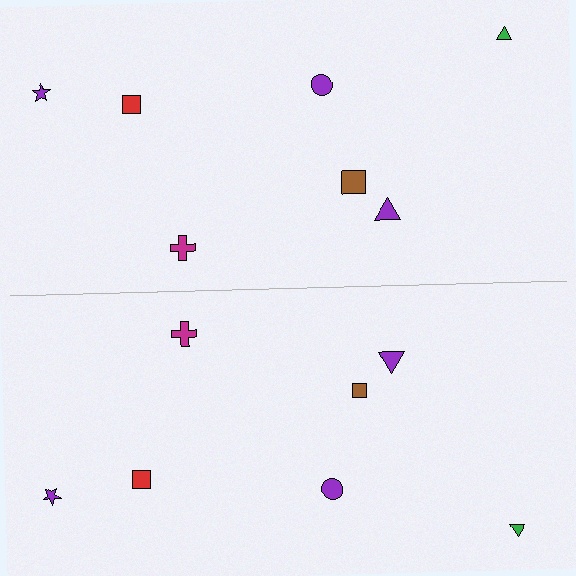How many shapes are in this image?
There are 14 shapes in this image.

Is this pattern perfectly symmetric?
No, the pattern is not perfectly symmetric. The brown square on the bottom side has a different size than its mirror counterpart.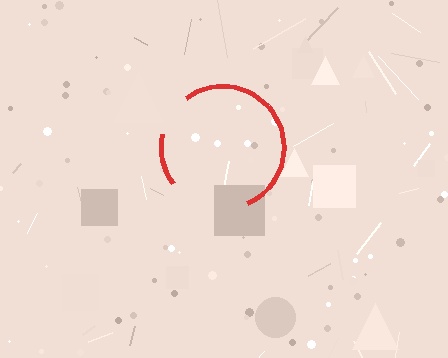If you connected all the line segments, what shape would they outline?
They would outline a circle.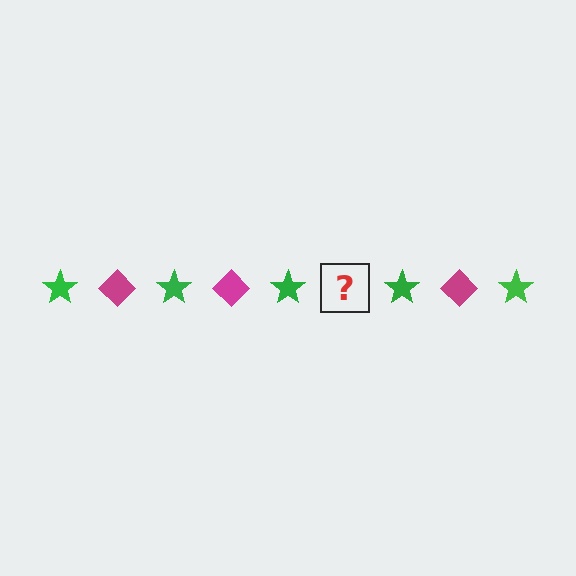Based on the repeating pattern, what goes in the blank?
The blank should be a magenta diamond.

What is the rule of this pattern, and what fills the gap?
The rule is that the pattern alternates between green star and magenta diamond. The gap should be filled with a magenta diamond.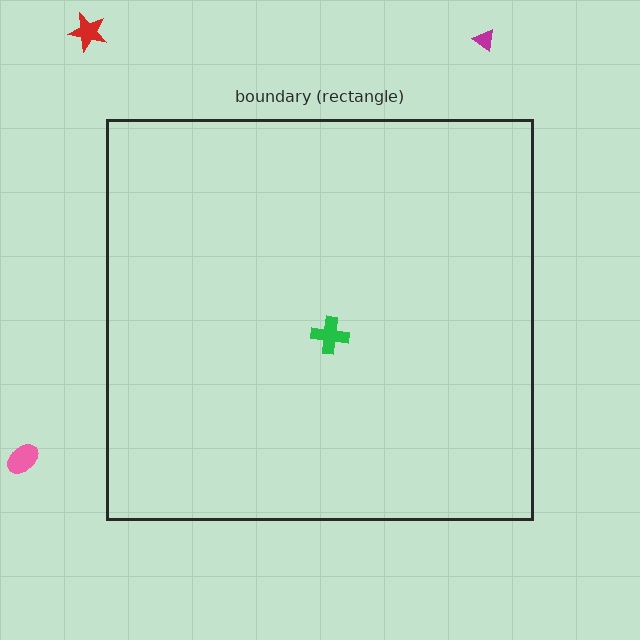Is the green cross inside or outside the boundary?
Inside.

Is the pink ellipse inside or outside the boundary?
Outside.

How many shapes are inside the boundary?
1 inside, 3 outside.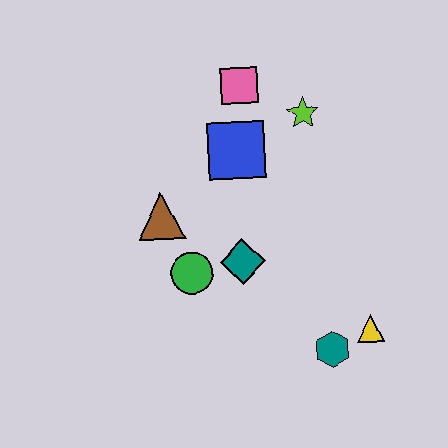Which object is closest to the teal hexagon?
The yellow triangle is closest to the teal hexagon.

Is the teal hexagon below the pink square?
Yes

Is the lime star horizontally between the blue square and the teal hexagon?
Yes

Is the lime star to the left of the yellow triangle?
Yes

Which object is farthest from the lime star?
The teal hexagon is farthest from the lime star.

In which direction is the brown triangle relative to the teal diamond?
The brown triangle is to the left of the teal diamond.